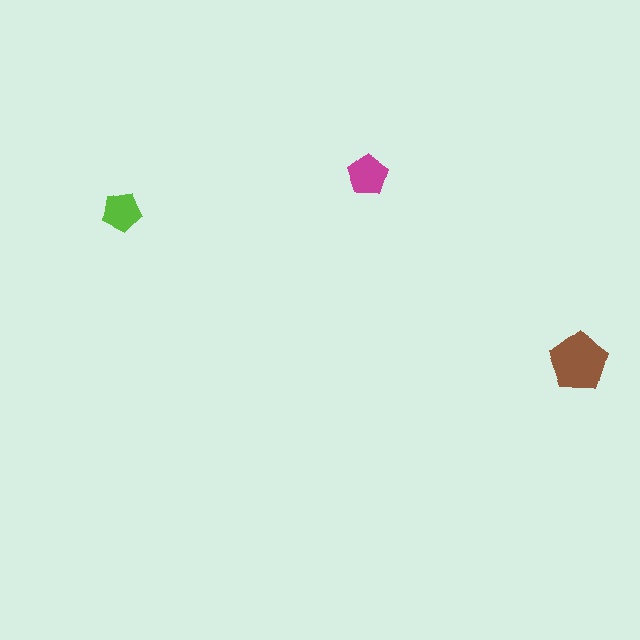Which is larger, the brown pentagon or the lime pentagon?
The brown one.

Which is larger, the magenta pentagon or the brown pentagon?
The brown one.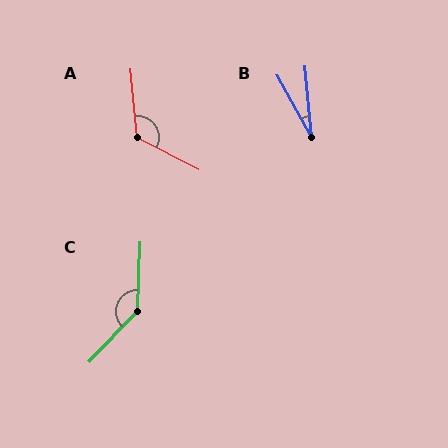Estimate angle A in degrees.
Approximately 122 degrees.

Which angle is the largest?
C, at approximately 138 degrees.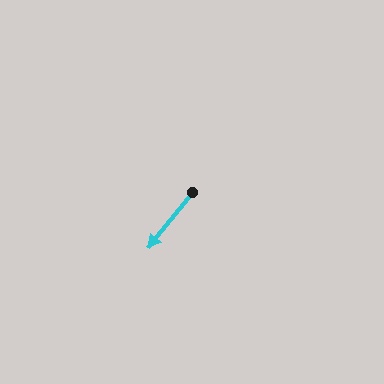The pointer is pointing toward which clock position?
Roughly 7 o'clock.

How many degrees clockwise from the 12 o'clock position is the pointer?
Approximately 218 degrees.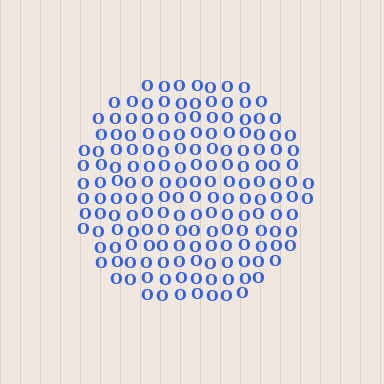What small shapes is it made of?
It is made of small letter O's.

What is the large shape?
The large shape is a circle.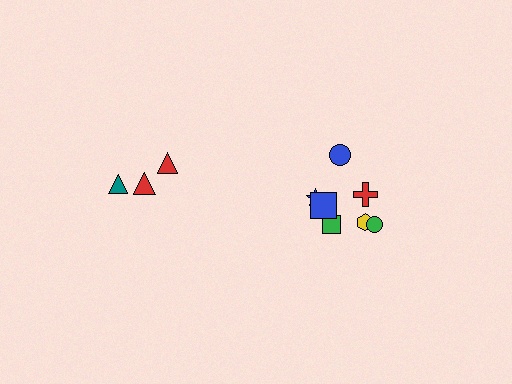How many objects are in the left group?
There are 3 objects.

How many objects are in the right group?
There are 7 objects.